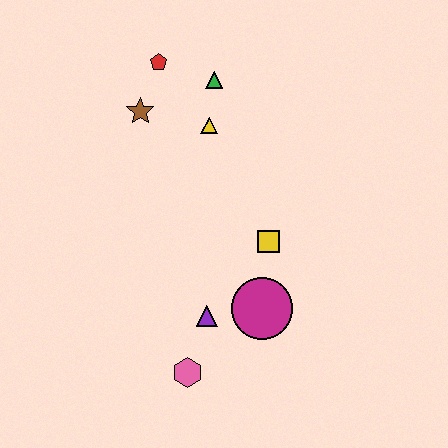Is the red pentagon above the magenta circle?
Yes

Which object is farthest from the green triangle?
The pink hexagon is farthest from the green triangle.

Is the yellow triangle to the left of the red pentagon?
No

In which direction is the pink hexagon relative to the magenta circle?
The pink hexagon is to the left of the magenta circle.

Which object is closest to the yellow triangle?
The green triangle is closest to the yellow triangle.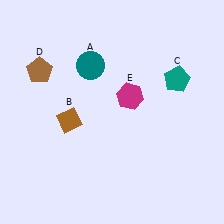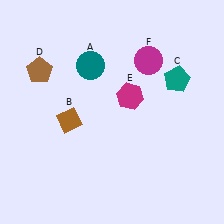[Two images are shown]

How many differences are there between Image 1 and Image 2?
There is 1 difference between the two images.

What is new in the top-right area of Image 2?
A magenta circle (F) was added in the top-right area of Image 2.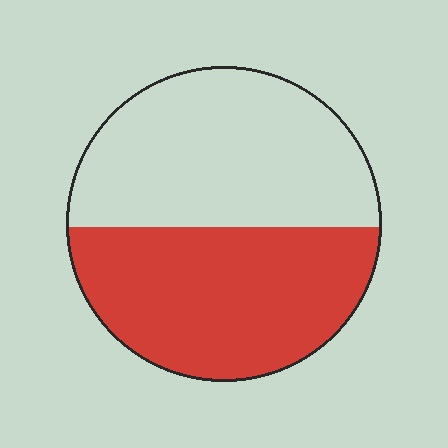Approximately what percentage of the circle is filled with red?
Approximately 50%.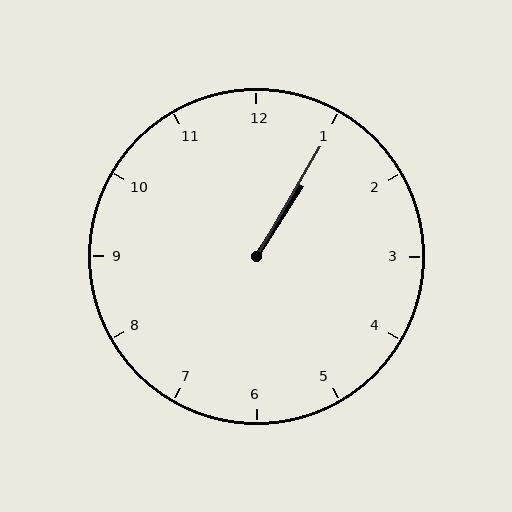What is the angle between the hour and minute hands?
Approximately 2 degrees.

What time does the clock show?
1:05.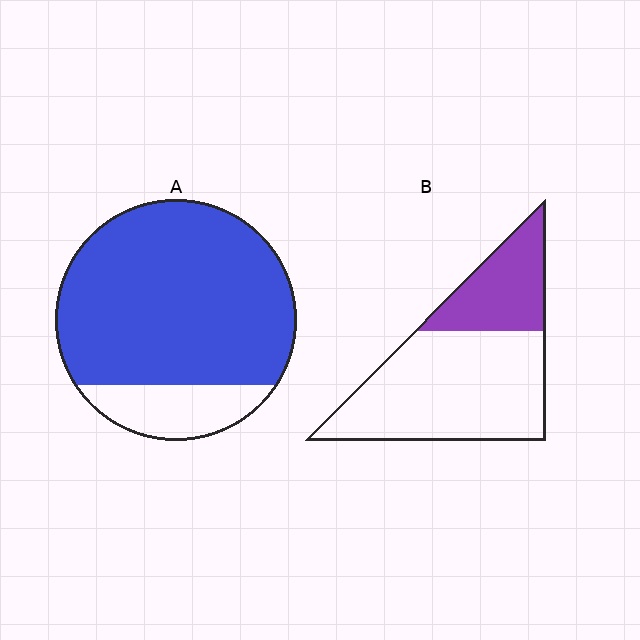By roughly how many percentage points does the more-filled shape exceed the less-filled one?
By roughly 55 percentage points (A over B).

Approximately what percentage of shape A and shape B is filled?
A is approximately 85% and B is approximately 30%.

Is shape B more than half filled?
No.